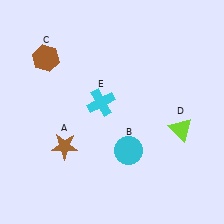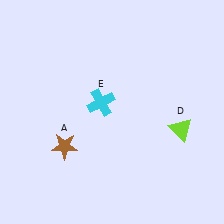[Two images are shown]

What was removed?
The brown hexagon (C), the cyan circle (B) were removed in Image 2.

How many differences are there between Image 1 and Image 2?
There are 2 differences between the two images.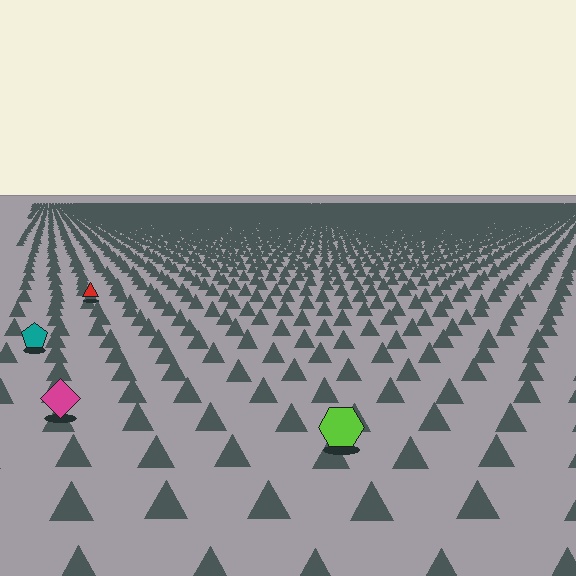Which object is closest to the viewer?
The lime hexagon is closest. The texture marks near it are larger and more spread out.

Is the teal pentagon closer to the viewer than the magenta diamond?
No. The magenta diamond is closer — you can tell from the texture gradient: the ground texture is coarser near it.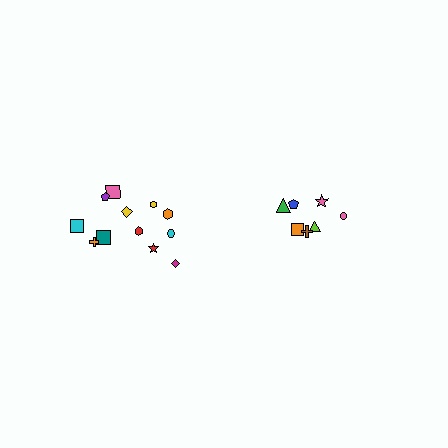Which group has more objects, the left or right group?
The left group.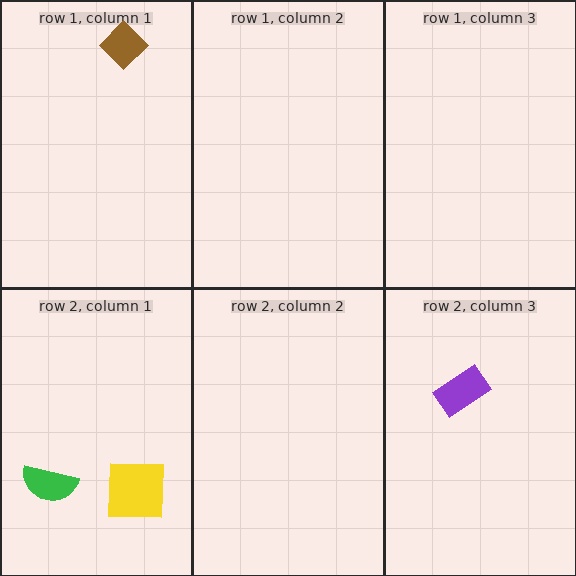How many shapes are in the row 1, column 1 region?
1.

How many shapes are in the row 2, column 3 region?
1.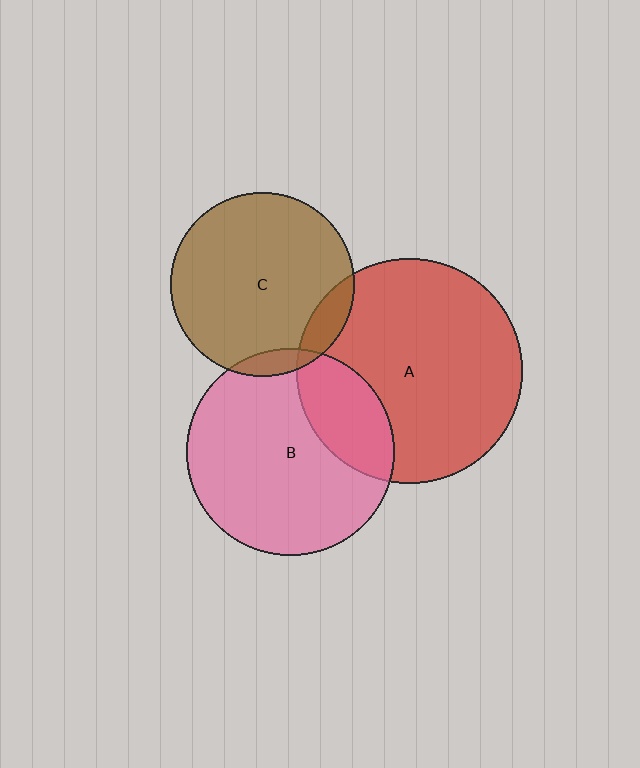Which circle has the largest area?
Circle A (red).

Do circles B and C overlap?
Yes.